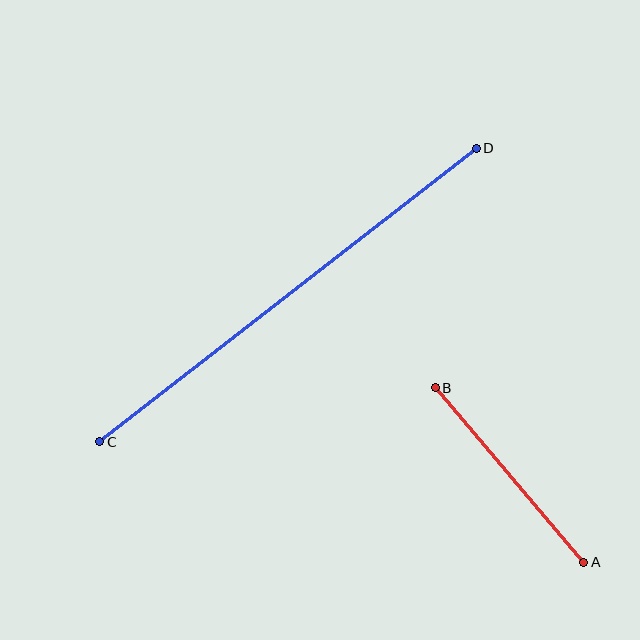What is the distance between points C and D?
The distance is approximately 477 pixels.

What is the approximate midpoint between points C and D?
The midpoint is at approximately (288, 295) pixels.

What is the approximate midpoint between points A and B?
The midpoint is at approximately (510, 475) pixels.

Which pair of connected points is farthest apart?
Points C and D are farthest apart.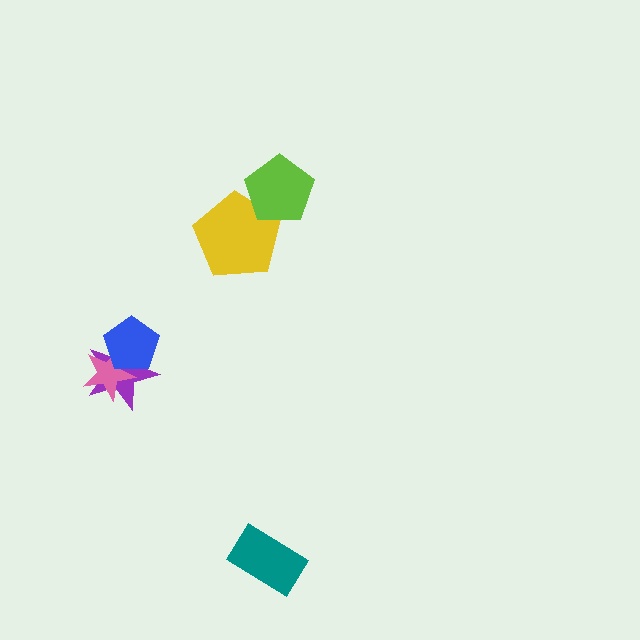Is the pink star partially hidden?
Yes, it is partially covered by another shape.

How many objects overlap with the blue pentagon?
2 objects overlap with the blue pentagon.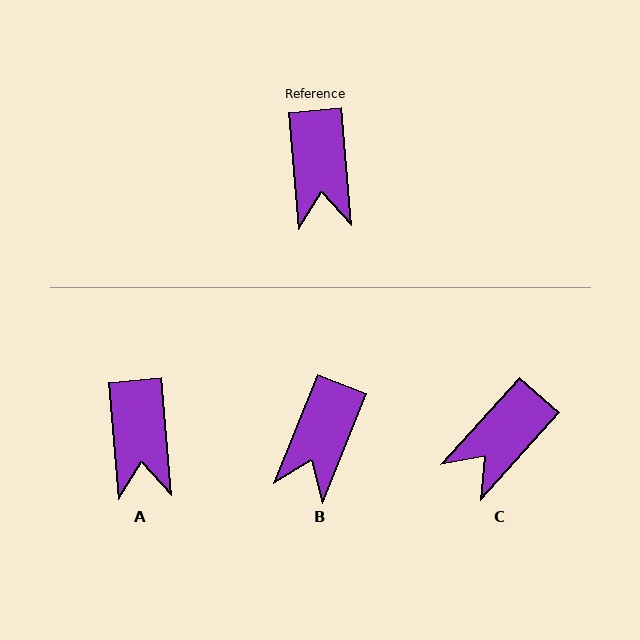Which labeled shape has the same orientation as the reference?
A.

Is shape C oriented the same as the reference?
No, it is off by about 47 degrees.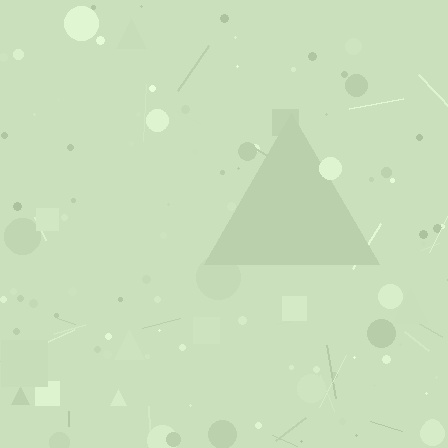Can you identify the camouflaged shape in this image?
The camouflaged shape is a triangle.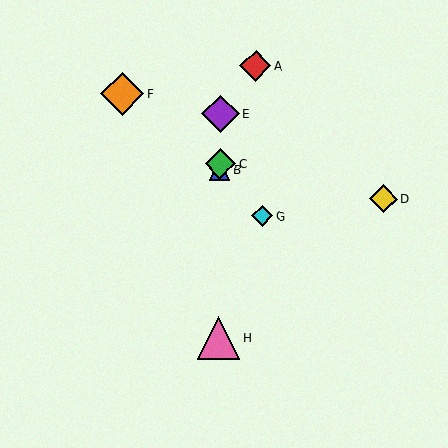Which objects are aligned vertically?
Objects B, C, E, H are aligned vertically.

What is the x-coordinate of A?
Object A is at x≈255.